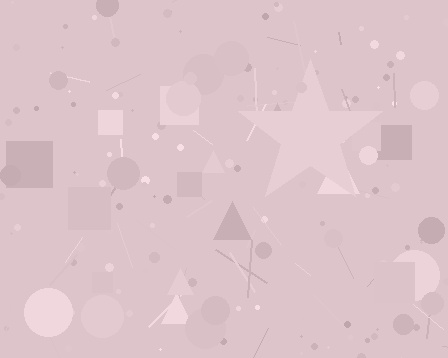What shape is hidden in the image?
A star is hidden in the image.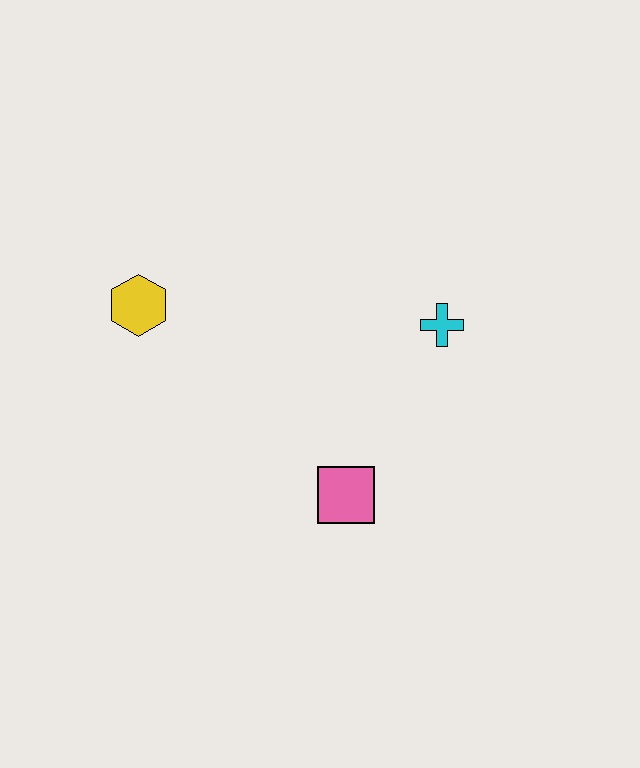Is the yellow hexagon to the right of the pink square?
No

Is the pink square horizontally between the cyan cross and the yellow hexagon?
Yes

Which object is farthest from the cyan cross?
The yellow hexagon is farthest from the cyan cross.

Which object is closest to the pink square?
The cyan cross is closest to the pink square.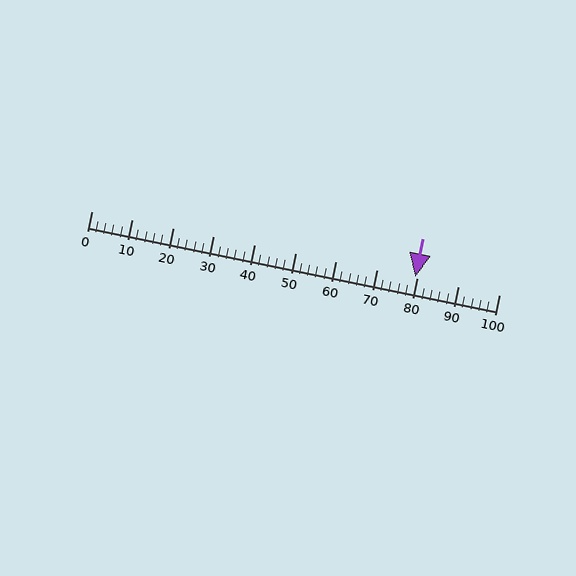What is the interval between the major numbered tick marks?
The major tick marks are spaced 10 units apart.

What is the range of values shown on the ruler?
The ruler shows values from 0 to 100.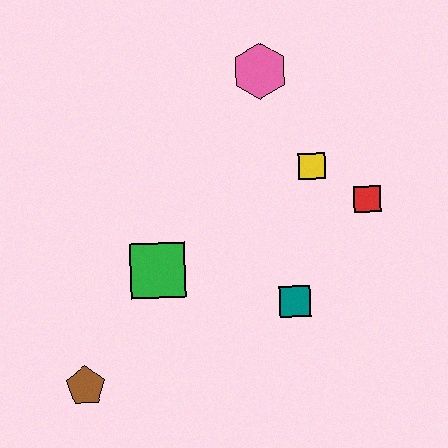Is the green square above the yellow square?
No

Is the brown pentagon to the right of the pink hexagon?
No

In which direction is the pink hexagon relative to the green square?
The pink hexagon is above the green square.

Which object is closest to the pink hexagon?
The yellow square is closest to the pink hexagon.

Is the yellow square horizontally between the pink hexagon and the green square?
No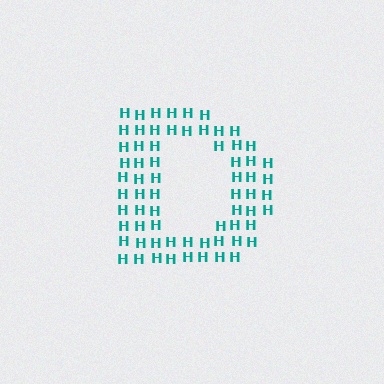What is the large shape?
The large shape is the letter D.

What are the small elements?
The small elements are letter H's.